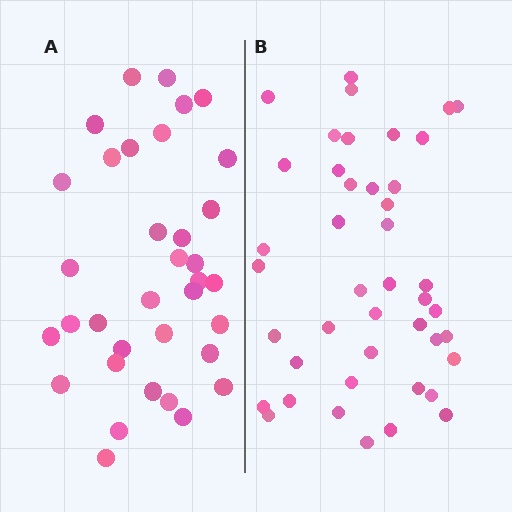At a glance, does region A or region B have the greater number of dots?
Region B (the right region) has more dots.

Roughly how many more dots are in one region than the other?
Region B has roughly 8 or so more dots than region A.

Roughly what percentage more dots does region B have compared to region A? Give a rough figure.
About 25% more.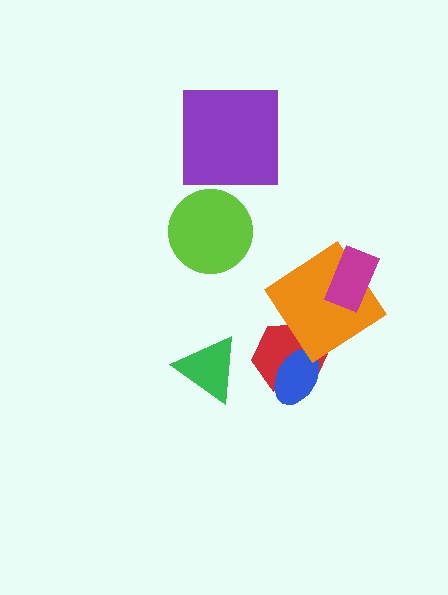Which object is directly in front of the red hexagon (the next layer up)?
The blue ellipse is directly in front of the red hexagon.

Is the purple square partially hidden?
No, no other shape covers it.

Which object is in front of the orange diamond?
The magenta rectangle is in front of the orange diamond.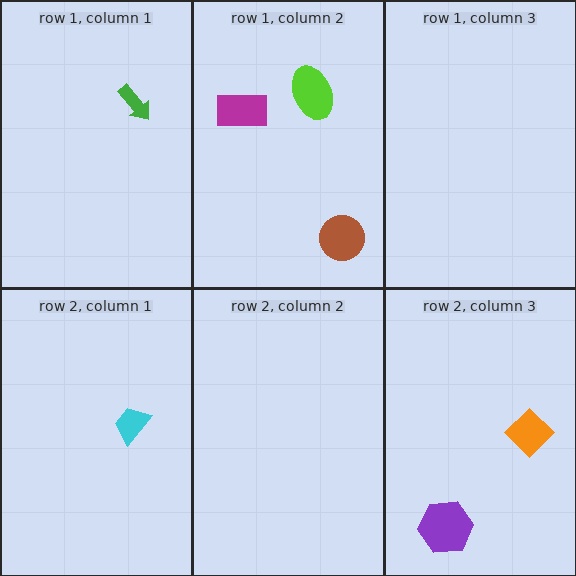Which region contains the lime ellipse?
The row 1, column 2 region.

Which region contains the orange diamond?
The row 2, column 3 region.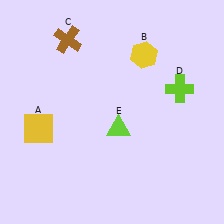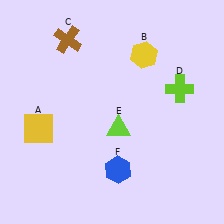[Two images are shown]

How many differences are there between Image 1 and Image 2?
There is 1 difference between the two images.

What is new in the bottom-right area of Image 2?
A blue hexagon (F) was added in the bottom-right area of Image 2.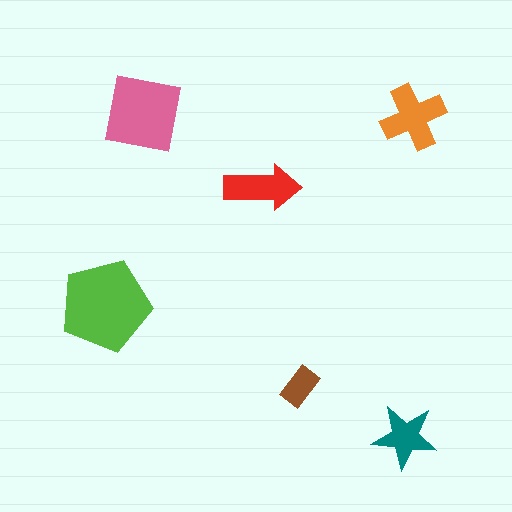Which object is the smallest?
The brown rectangle.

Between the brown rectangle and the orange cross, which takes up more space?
The orange cross.